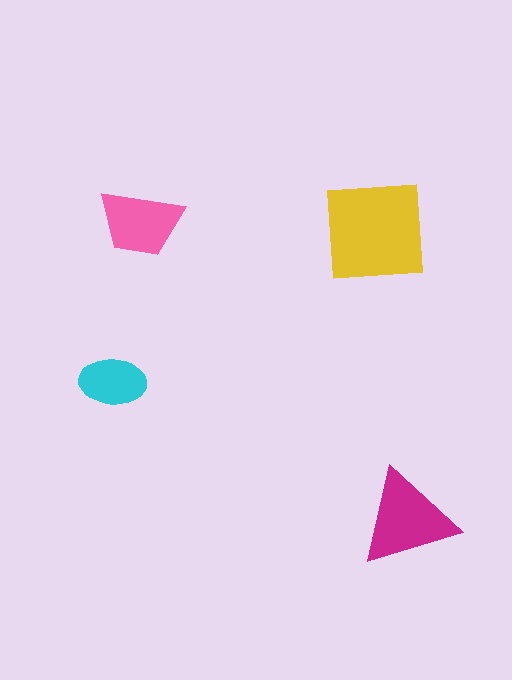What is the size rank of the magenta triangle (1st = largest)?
2nd.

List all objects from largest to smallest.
The yellow square, the magenta triangle, the pink trapezoid, the cyan ellipse.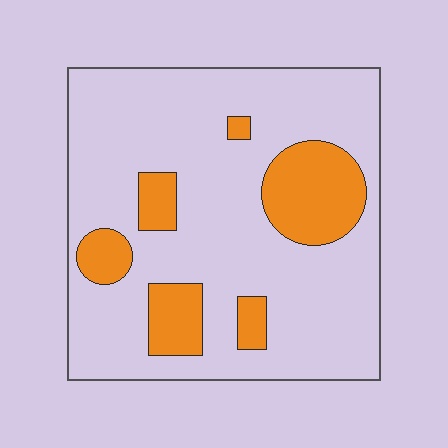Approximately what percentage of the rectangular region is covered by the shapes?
Approximately 20%.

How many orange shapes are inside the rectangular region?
6.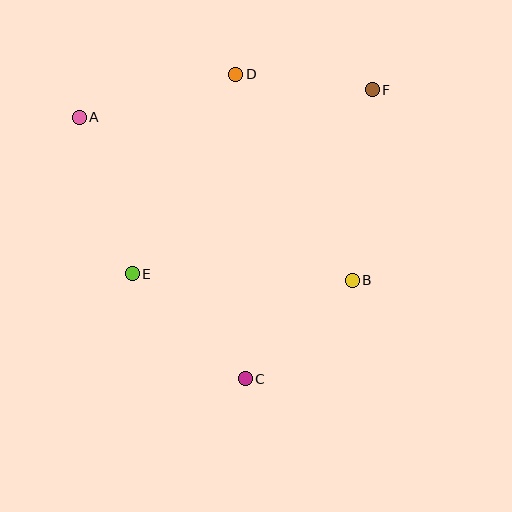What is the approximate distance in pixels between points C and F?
The distance between C and F is approximately 316 pixels.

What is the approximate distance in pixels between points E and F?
The distance between E and F is approximately 302 pixels.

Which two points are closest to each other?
Points D and F are closest to each other.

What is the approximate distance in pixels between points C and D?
The distance between C and D is approximately 305 pixels.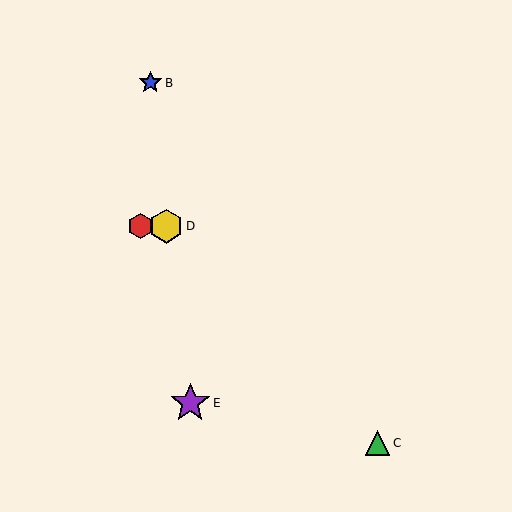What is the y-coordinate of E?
Object E is at y≈403.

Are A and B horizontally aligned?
No, A is at y≈226 and B is at y≈83.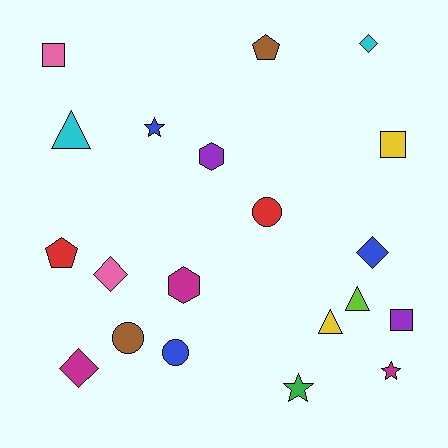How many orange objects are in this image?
There are no orange objects.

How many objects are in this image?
There are 20 objects.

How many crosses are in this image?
There are no crosses.